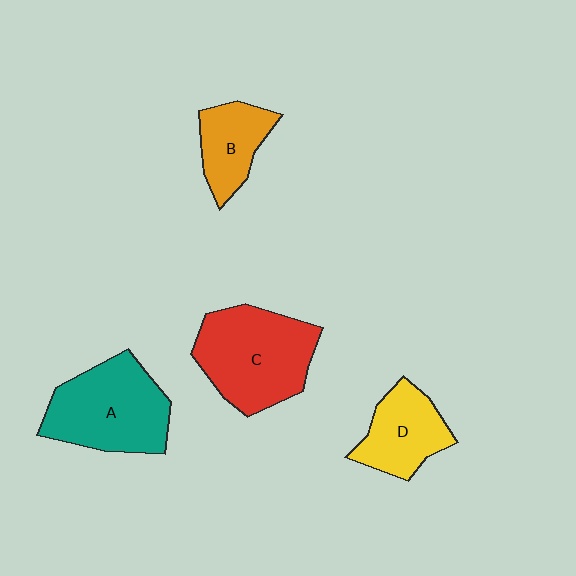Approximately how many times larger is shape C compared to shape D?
Approximately 1.6 times.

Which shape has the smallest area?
Shape B (orange).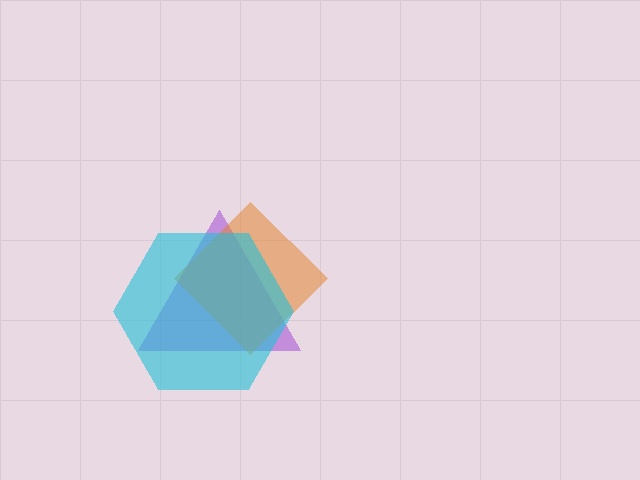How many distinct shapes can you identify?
There are 3 distinct shapes: a purple triangle, an orange diamond, a cyan hexagon.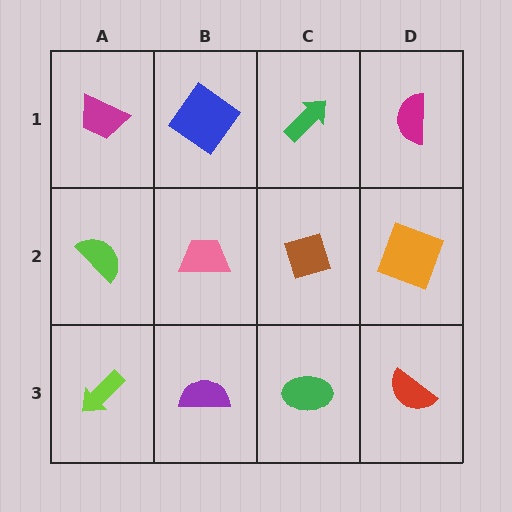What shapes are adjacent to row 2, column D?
A magenta semicircle (row 1, column D), a red semicircle (row 3, column D), a brown diamond (row 2, column C).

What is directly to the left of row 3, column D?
A green ellipse.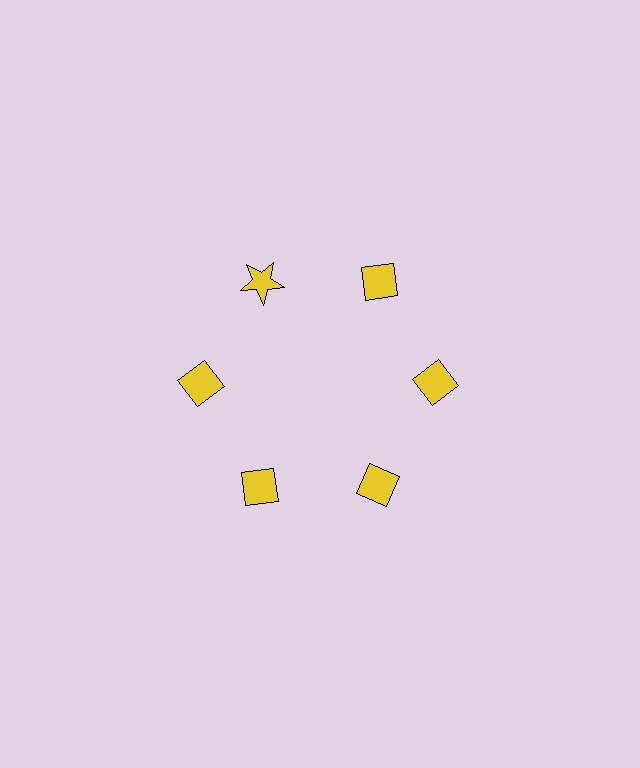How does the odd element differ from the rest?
It has a different shape: star instead of diamond.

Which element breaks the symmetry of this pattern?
The yellow star at roughly the 11 o'clock position breaks the symmetry. All other shapes are yellow diamonds.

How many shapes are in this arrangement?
There are 6 shapes arranged in a ring pattern.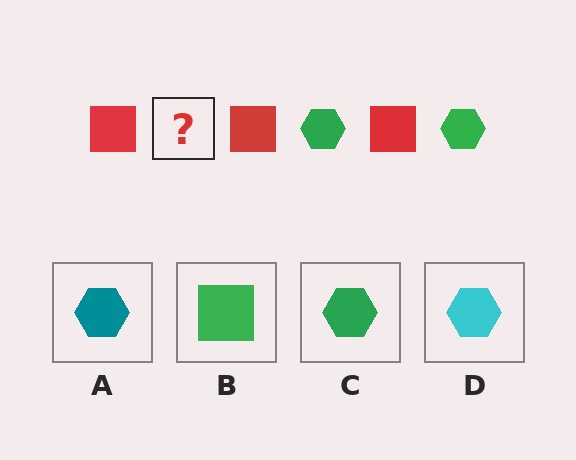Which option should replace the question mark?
Option C.